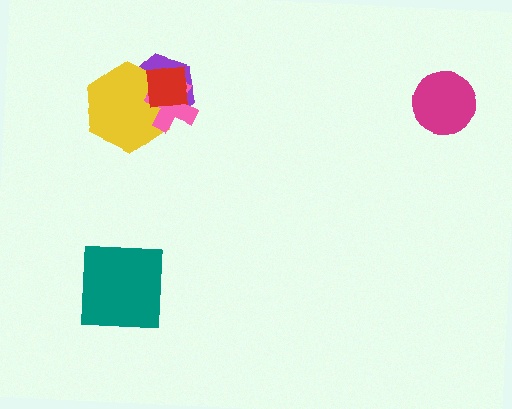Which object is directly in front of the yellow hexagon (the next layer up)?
The pink cross is directly in front of the yellow hexagon.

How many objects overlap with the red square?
3 objects overlap with the red square.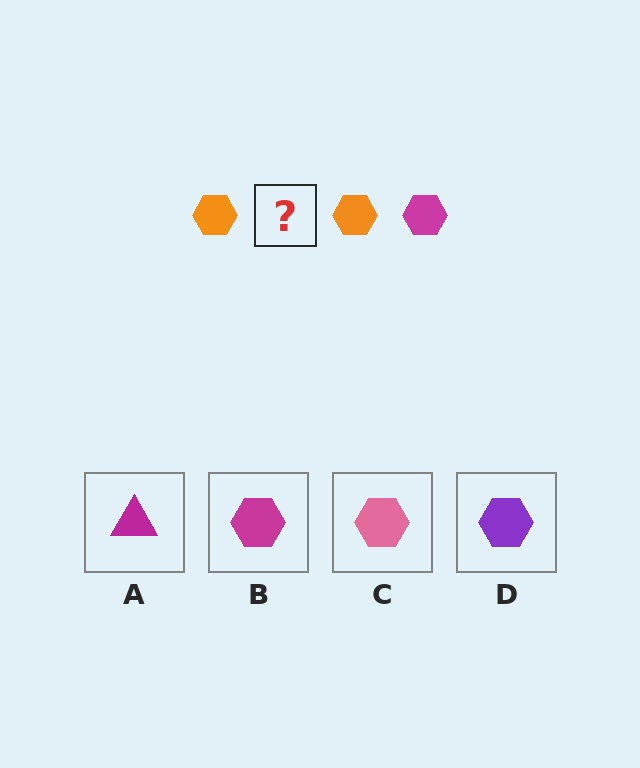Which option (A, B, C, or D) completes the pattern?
B.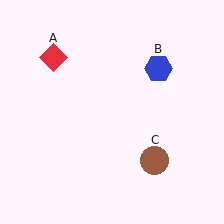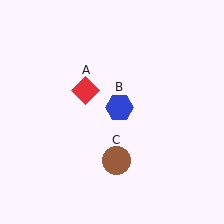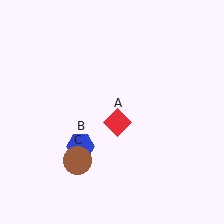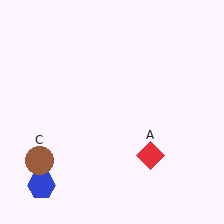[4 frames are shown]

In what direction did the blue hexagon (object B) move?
The blue hexagon (object B) moved down and to the left.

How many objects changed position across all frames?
3 objects changed position: red diamond (object A), blue hexagon (object B), brown circle (object C).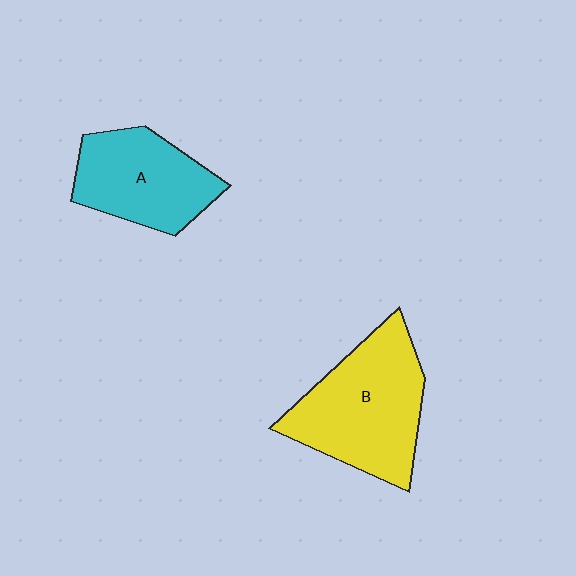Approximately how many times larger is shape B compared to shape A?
Approximately 1.3 times.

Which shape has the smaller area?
Shape A (cyan).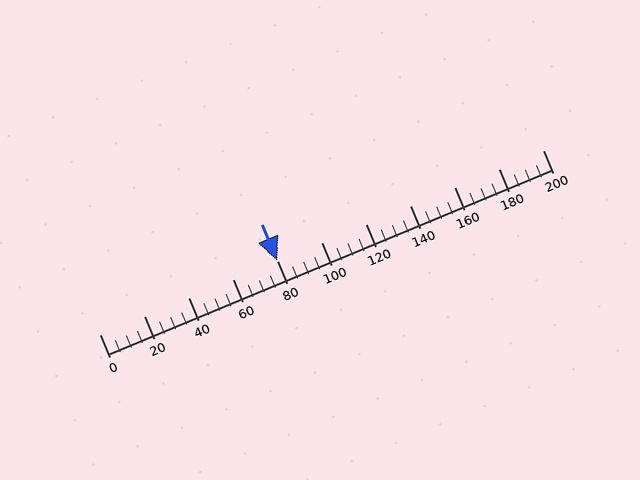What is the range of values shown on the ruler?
The ruler shows values from 0 to 200.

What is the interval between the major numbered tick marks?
The major tick marks are spaced 20 units apart.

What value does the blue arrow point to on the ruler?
The blue arrow points to approximately 80.